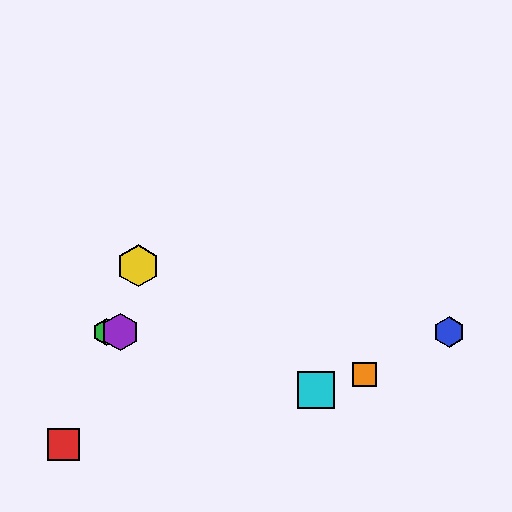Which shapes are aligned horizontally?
The blue hexagon, the green hexagon, the purple hexagon are aligned horizontally.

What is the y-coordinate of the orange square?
The orange square is at y≈375.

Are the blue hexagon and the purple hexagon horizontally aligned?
Yes, both are at y≈332.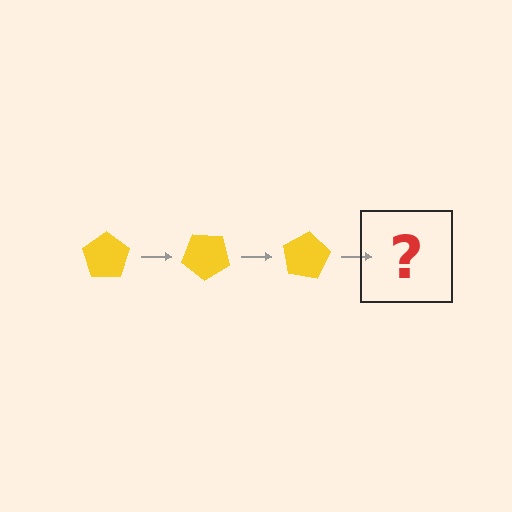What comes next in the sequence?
The next element should be a yellow pentagon rotated 120 degrees.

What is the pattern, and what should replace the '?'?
The pattern is that the pentagon rotates 40 degrees each step. The '?' should be a yellow pentagon rotated 120 degrees.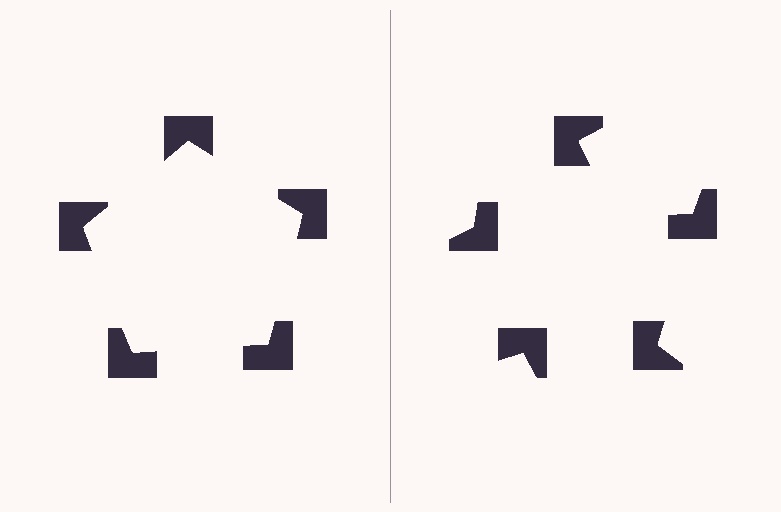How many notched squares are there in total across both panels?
10 — 5 on each side.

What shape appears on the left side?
An illusory pentagon.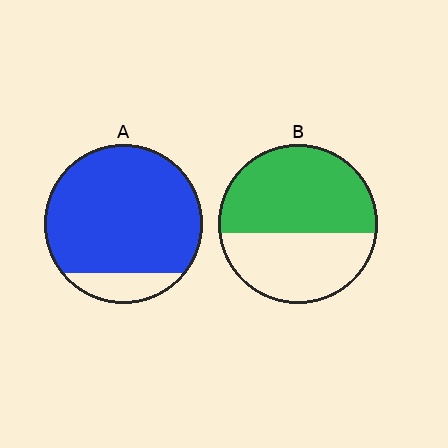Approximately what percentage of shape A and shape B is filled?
A is approximately 85% and B is approximately 55%.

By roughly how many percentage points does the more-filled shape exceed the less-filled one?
By roughly 30 percentage points (A over B).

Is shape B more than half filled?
Yes.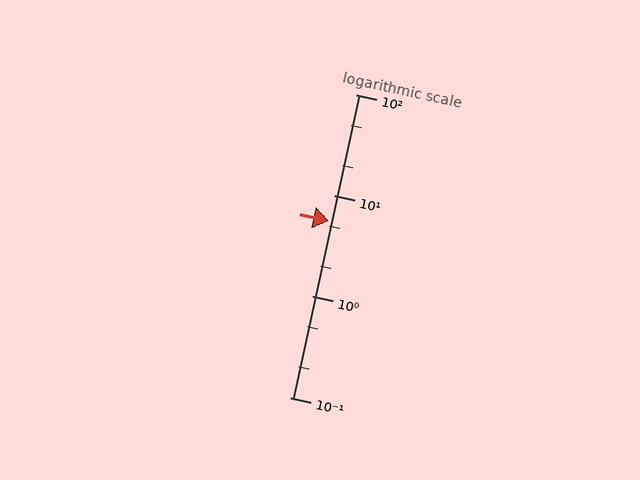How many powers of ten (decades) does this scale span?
The scale spans 3 decades, from 0.1 to 100.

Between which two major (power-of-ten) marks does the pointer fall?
The pointer is between 1 and 10.